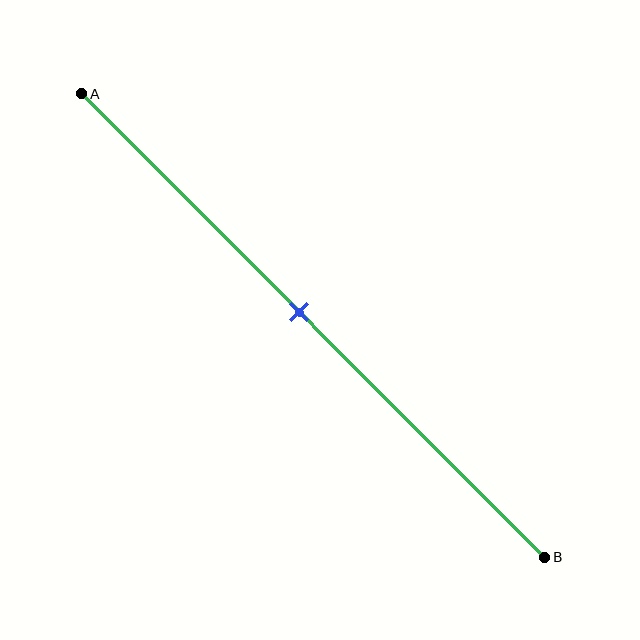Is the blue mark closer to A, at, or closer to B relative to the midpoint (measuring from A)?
The blue mark is approximately at the midpoint of segment AB.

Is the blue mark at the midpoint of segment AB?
Yes, the mark is approximately at the midpoint.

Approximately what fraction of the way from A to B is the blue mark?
The blue mark is approximately 45% of the way from A to B.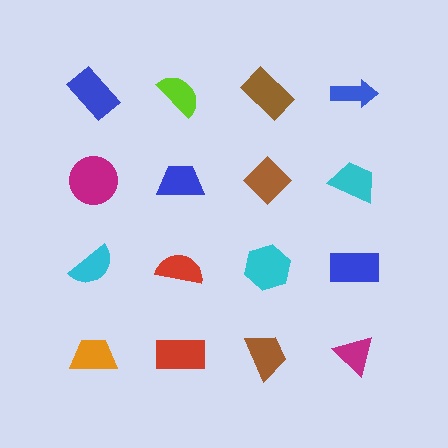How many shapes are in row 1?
4 shapes.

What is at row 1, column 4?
A blue arrow.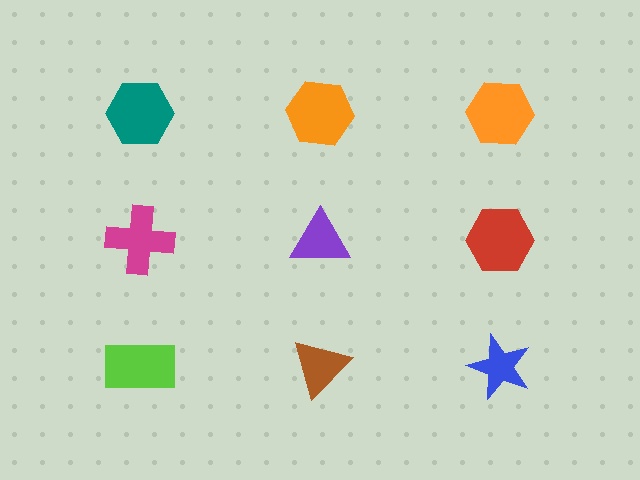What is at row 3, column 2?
A brown triangle.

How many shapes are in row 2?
3 shapes.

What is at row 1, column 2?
An orange hexagon.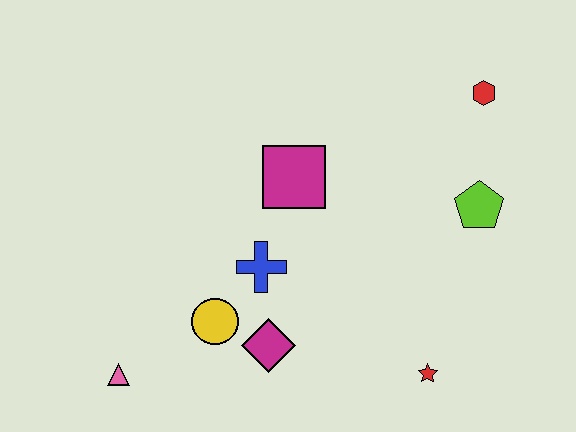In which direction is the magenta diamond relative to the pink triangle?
The magenta diamond is to the right of the pink triangle.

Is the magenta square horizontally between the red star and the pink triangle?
Yes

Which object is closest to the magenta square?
The blue cross is closest to the magenta square.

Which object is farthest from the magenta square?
The pink triangle is farthest from the magenta square.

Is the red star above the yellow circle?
No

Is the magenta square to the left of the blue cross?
No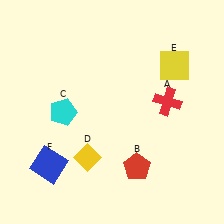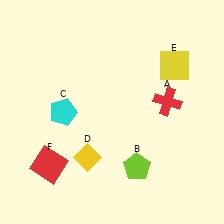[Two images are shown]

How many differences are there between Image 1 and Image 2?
There are 2 differences between the two images.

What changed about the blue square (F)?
In Image 1, F is blue. In Image 2, it changed to red.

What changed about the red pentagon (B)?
In Image 1, B is red. In Image 2, it changed to lime.